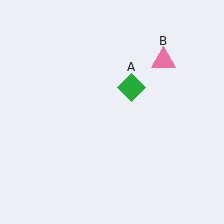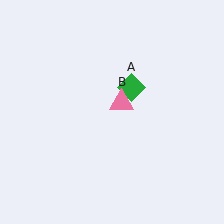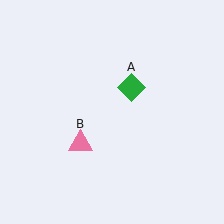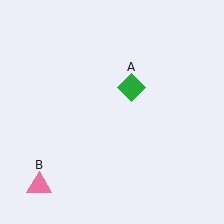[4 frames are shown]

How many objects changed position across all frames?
1 object changed position: pink triangle (object B).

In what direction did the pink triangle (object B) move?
The pink triangle (object B) moved down and to the left.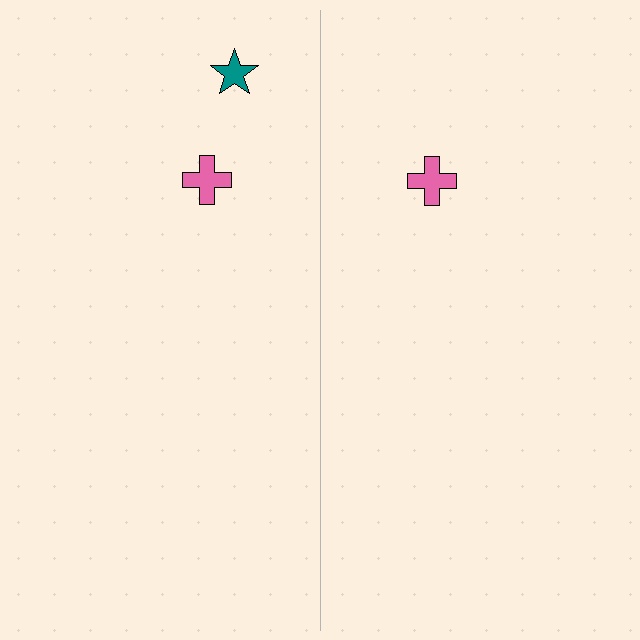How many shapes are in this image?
There are 3 shapes in this image.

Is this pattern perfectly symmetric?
No, the pattern is not perfectly symmetric. A teal star is missing from the right side.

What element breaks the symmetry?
A teal star is missing from the right side.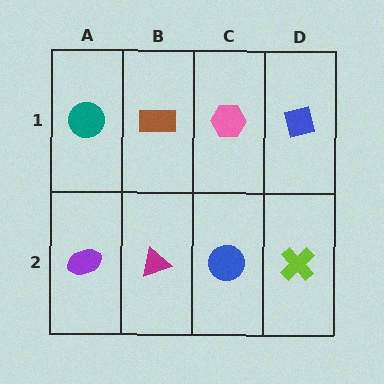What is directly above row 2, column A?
A teal circle.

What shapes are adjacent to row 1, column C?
A blue circle (row 2, column C), a brown rectangle (row 1, column B), a blue square (row 1, column D).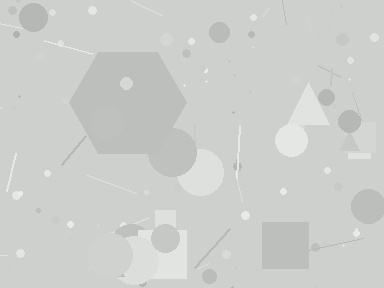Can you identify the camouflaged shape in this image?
The camouflaged shape is a hexagon.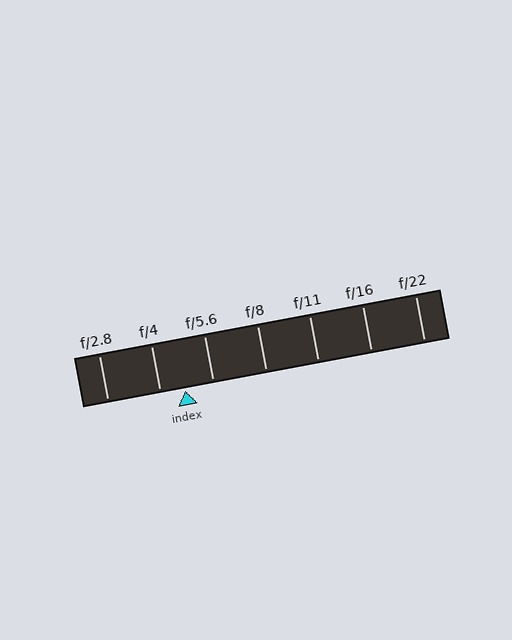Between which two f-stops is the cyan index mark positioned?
The index mark is between f/4 and f/5.6.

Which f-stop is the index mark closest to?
The index mark is closest to f/4.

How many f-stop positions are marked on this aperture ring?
There are 7 f-stop positions marked.